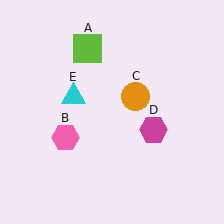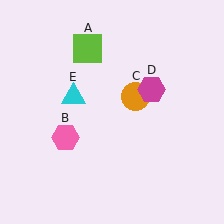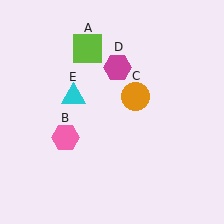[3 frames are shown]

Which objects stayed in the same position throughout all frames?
Lime square (object A) and pink hexagon (object B) and orange circle (object C) and cyan triangle (object E) remained stationary.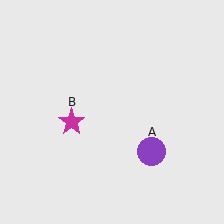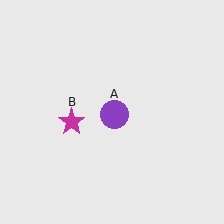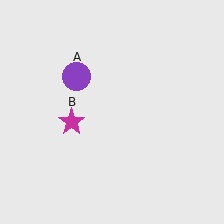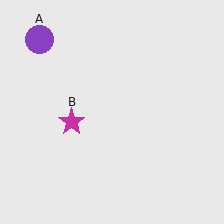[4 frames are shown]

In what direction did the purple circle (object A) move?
The purple circle (object A) moved up and to the left.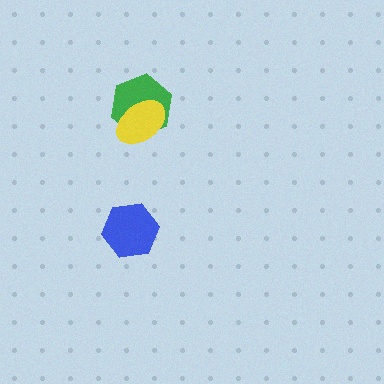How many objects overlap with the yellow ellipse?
1 object overlaps with the yellow ellipse.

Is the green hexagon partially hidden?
Yes, it is partially covered by another shape.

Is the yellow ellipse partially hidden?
No, no other shape covers it.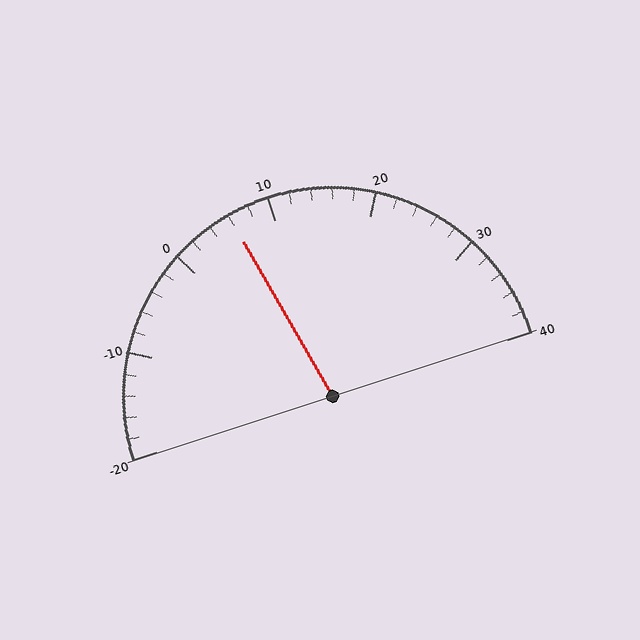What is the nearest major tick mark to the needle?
The nearest major tick mark is 10.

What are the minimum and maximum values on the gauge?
The gauge ranges from -20 to 40.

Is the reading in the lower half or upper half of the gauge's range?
The reading is in the lower half of the range (-20 to 40).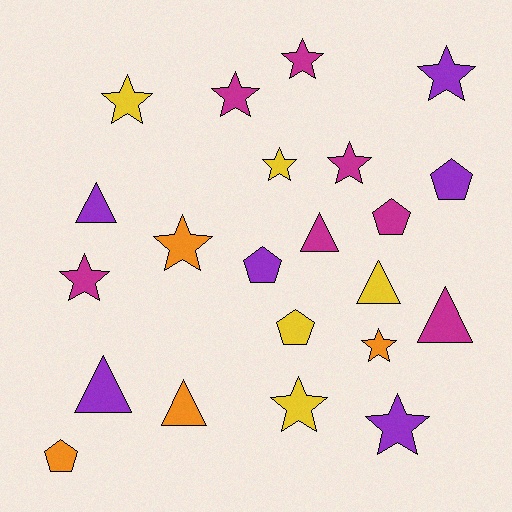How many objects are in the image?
There are 22 objects.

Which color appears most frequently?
Magenta, with 7 objects.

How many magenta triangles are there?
There are 2 magenta triangles.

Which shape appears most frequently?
Star, with 11 objects.